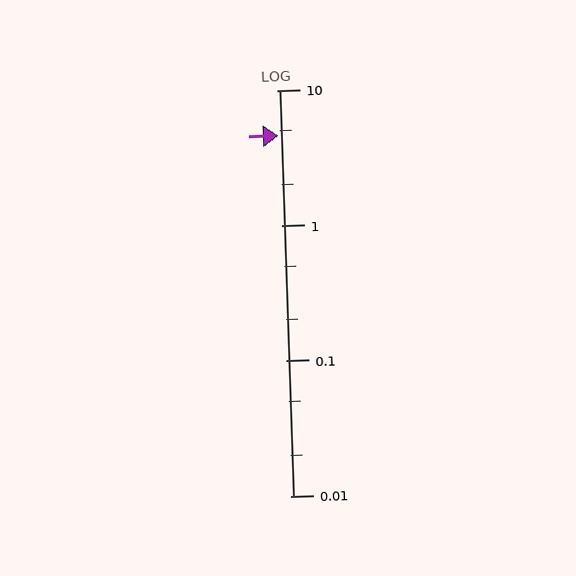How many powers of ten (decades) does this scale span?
The scale spans 3 decades, from 0.01 to 10.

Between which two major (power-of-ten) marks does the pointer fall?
The pointer is between 1 and 10.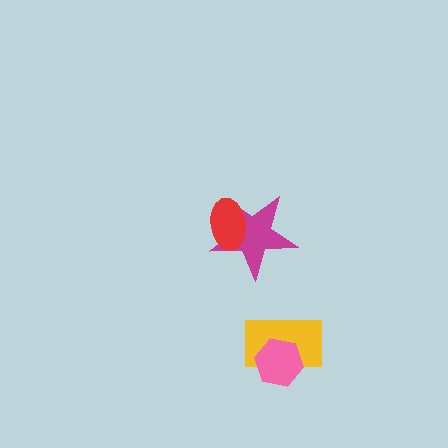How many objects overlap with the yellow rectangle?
1 object overlaps with the yellow rectangle.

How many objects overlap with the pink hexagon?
1 object overlaps with the pink hexagon.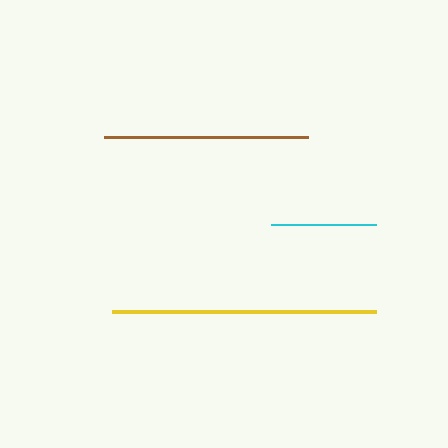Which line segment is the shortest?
The cyan line is the shortest at approximately 105 pixels.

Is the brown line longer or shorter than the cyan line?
The brown line is longer than the cyan line.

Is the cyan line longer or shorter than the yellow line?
The yellow line is longer than the cyan line.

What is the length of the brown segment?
The brown segment is approximately 203 pixels long.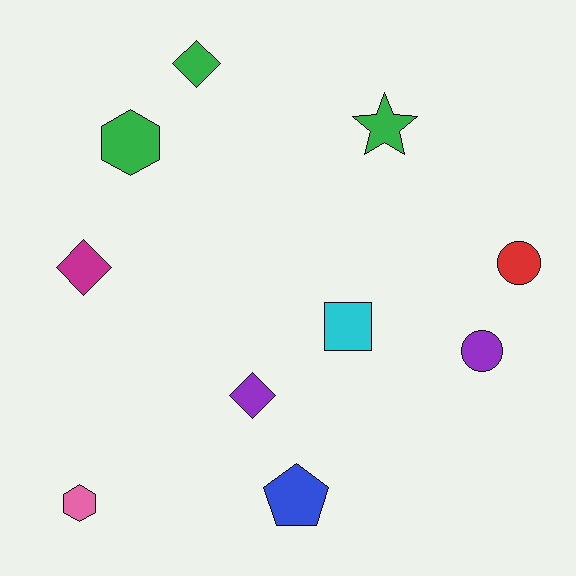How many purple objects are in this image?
There are 2 purple objects.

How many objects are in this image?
There are 10 objects.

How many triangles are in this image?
There are no triangles.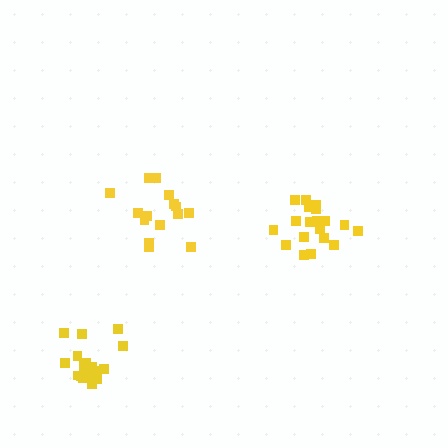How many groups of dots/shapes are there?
There are 3 groups.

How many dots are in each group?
Group 1: 19 dots, Group 2: 15 dots, Group 3: 18 dots (52 total).